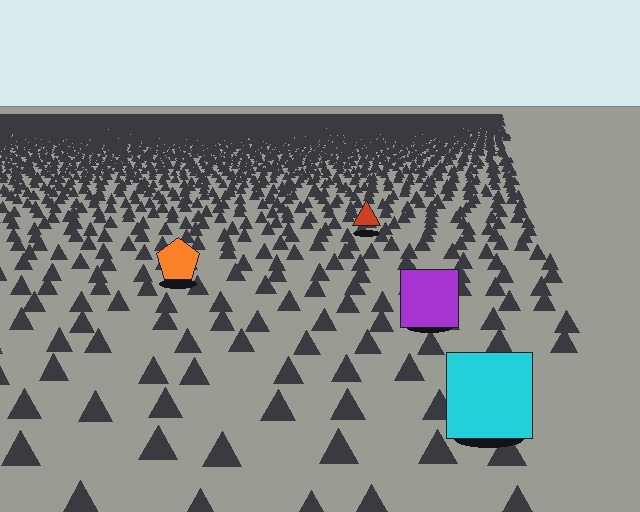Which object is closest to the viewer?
The cyan square is closest. The texture marks near it are larger and more spread out.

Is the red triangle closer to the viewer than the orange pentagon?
No. The orange pentagon is closer — you can tell from the texture gradient: the ground texture is coarser near it.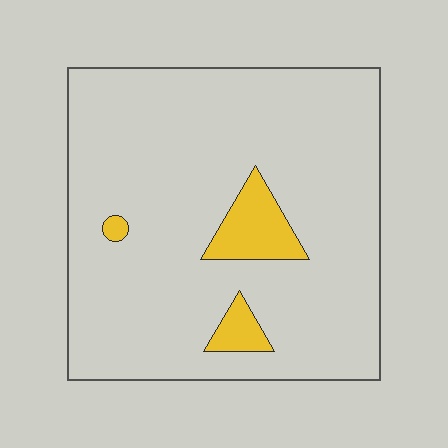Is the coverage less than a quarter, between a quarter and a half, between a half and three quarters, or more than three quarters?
Less than a quarter.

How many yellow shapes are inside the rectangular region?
3.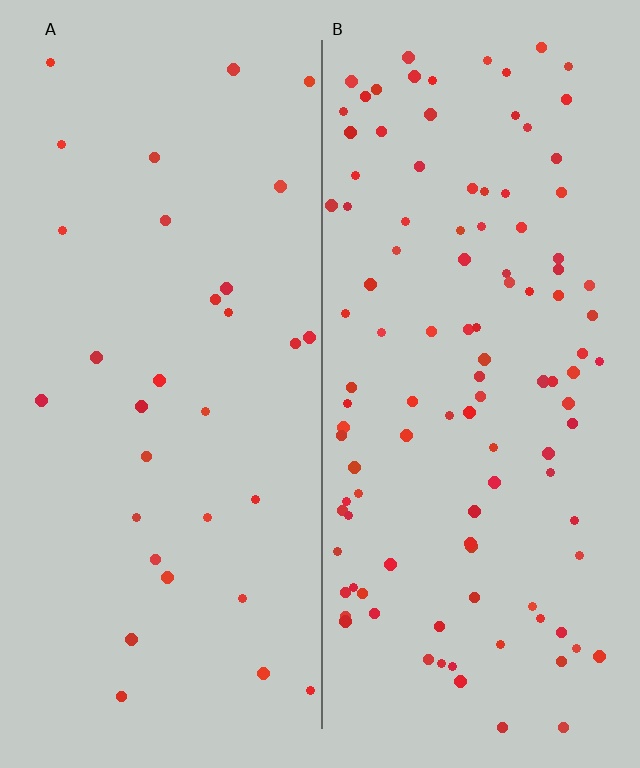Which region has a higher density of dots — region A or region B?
B (the right).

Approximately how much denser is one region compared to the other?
Approximately 3.5× — region B over region A.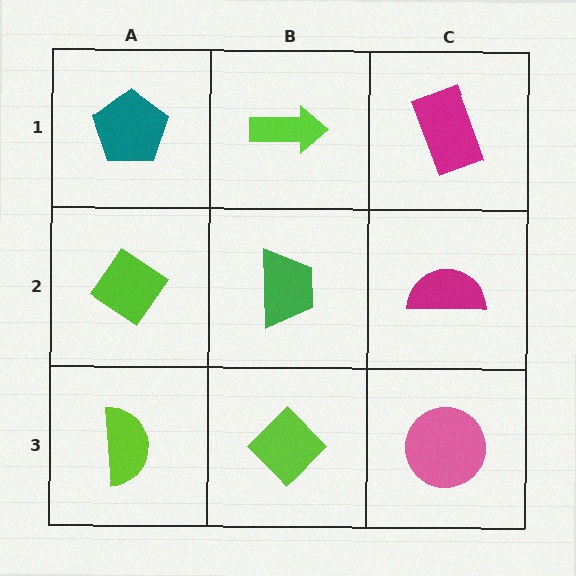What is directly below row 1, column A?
A lime diamond.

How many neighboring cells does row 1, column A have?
2.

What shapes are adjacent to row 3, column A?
A lime diamond (row 2, column A), a lime diamond (row 3, column B).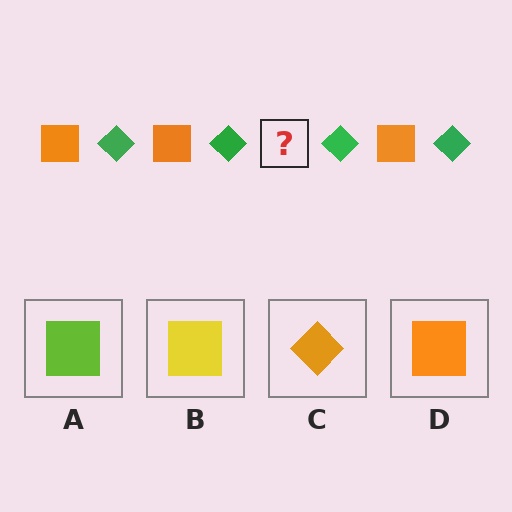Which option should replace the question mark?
Option D.